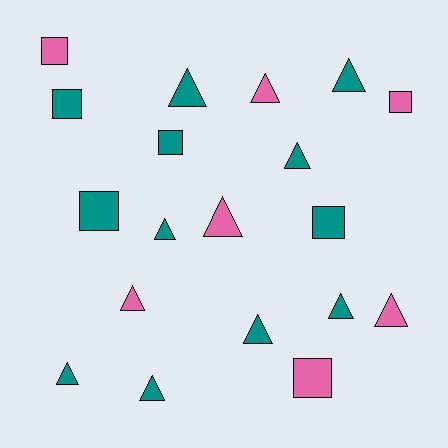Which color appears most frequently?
Teal, with 12 objects.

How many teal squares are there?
There are 4 teal squares.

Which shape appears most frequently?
Triangle, with 12 objects.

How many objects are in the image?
There are 19 objects.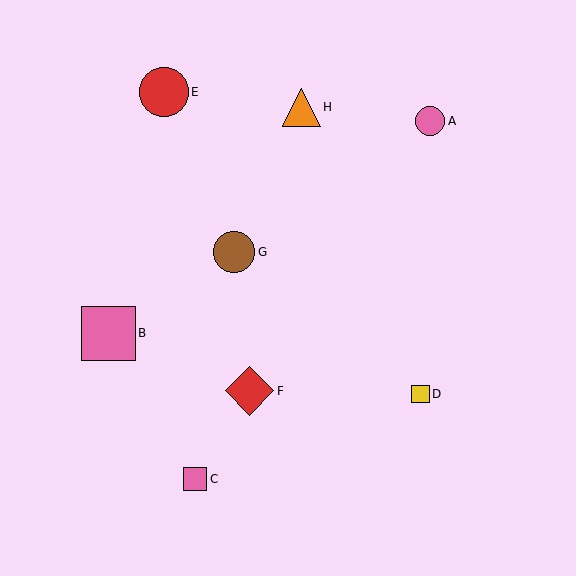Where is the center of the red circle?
The center of the red circle is at (164, 92).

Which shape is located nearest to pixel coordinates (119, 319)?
The pink square (labeled B) at (108, 333) is nearest to that location.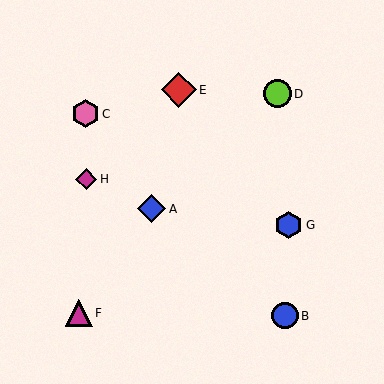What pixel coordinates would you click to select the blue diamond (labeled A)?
Click at (152, 209) to select the blue diamond A.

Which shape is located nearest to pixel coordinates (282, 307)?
The blue circle (labeled B) at (285, 316) is nearest to that location.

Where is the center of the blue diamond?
The center of the blue diamond is at (152, 209).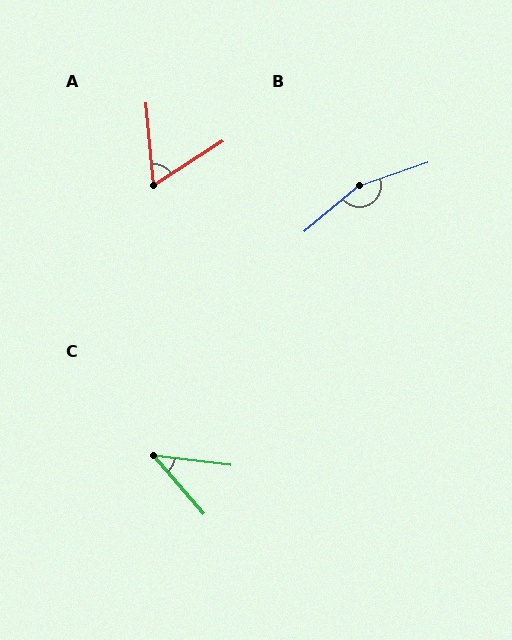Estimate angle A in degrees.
Approximately 62 degrees.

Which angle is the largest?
B, at approximately 159 degrees.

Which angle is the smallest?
C, at approximately 42 degrees.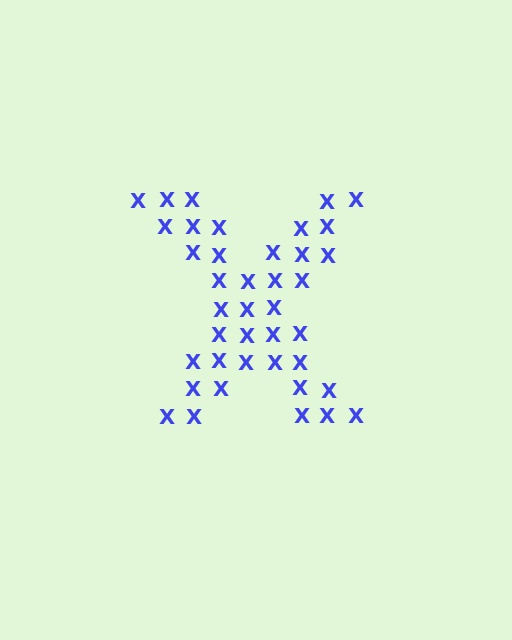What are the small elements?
The small elements are letter X's.